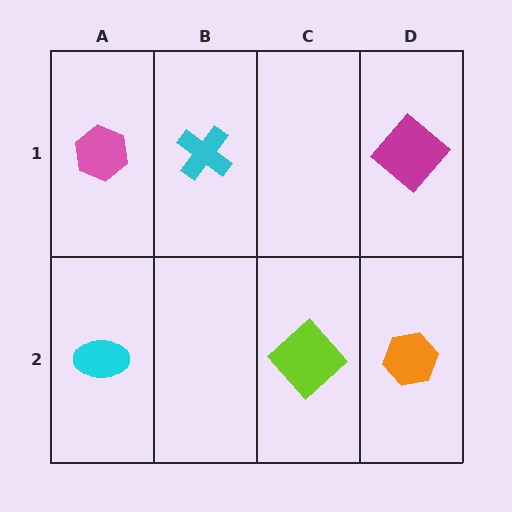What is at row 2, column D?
An orange hexagon.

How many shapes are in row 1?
3 shapes.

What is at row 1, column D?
A magenta diamond.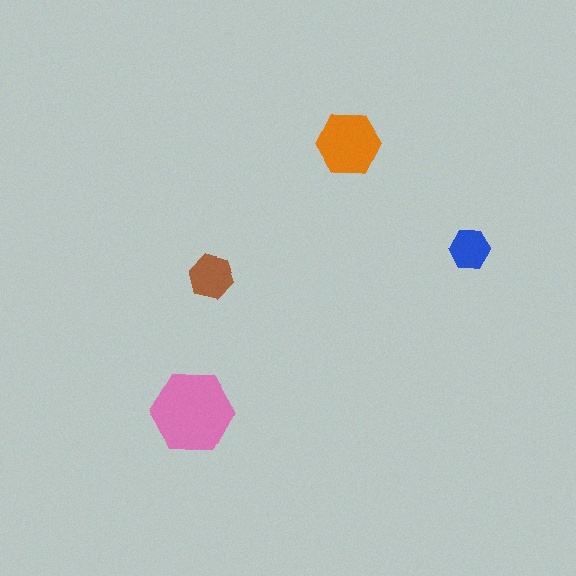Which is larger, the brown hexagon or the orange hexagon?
The orange one.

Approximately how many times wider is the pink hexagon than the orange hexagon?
About 1.5 times wider.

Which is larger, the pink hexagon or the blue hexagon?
The pink one.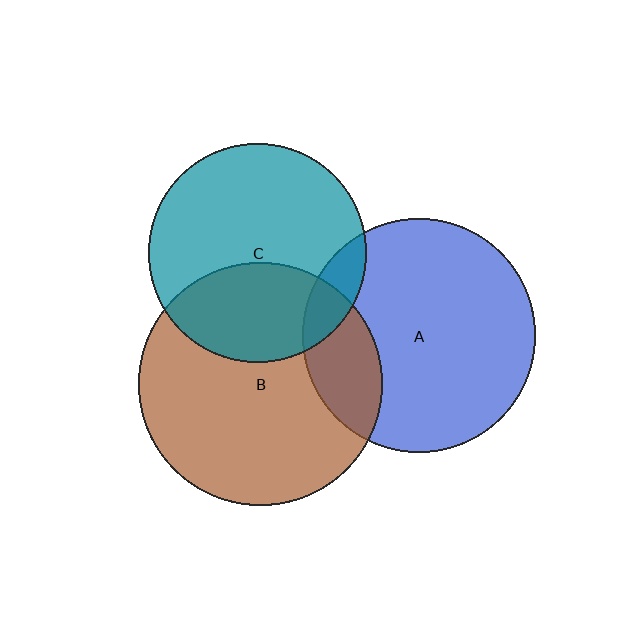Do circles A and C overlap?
Yes.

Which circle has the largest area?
Circle B (brown).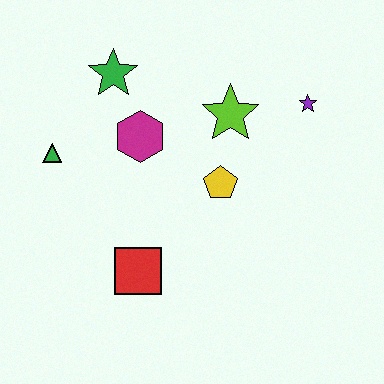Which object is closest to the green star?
The magenta hexagon is closest to the green star.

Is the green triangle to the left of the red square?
Yes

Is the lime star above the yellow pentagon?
Yes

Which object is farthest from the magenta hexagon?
The purple star is farthest from the magenta hexagon.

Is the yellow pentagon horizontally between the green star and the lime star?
Yes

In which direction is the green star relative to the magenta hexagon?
The green star is above the magenta hexagon.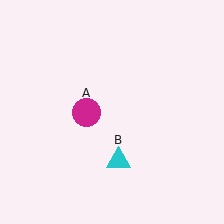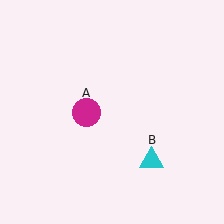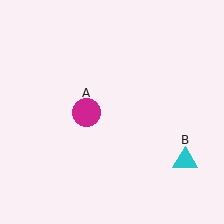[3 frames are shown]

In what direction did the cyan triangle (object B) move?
The cyan triangle (object B) moved right.